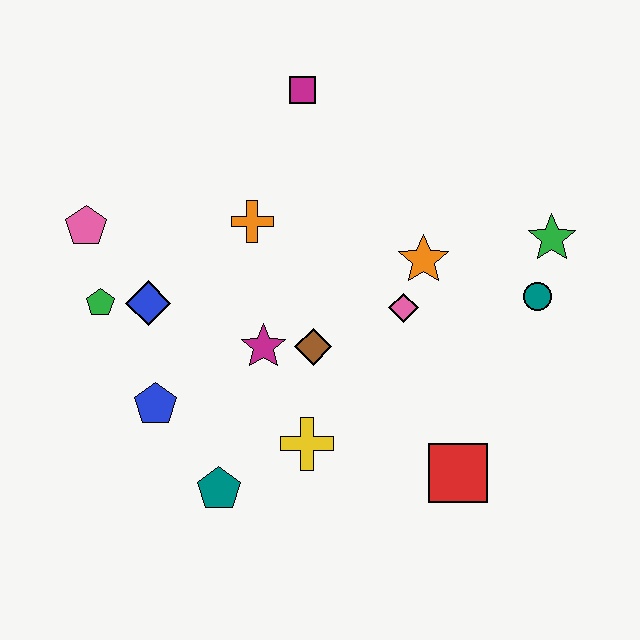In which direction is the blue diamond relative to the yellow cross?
The blue diamond is to the left of the yellow cross.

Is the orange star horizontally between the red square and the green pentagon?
Yes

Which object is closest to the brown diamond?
The magenta star is closest to the brown diamond.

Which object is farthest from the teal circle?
The pink pentagon is farthest from the teal circle.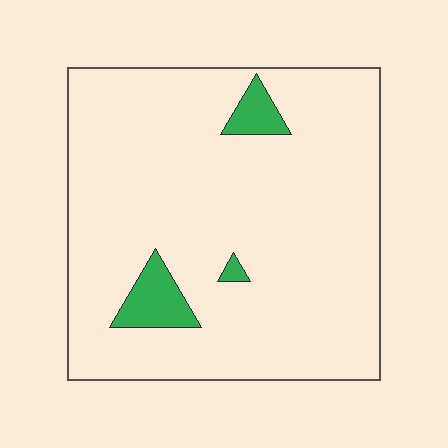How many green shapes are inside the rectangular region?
3.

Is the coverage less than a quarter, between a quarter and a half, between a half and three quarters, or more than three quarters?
Less than a quarter.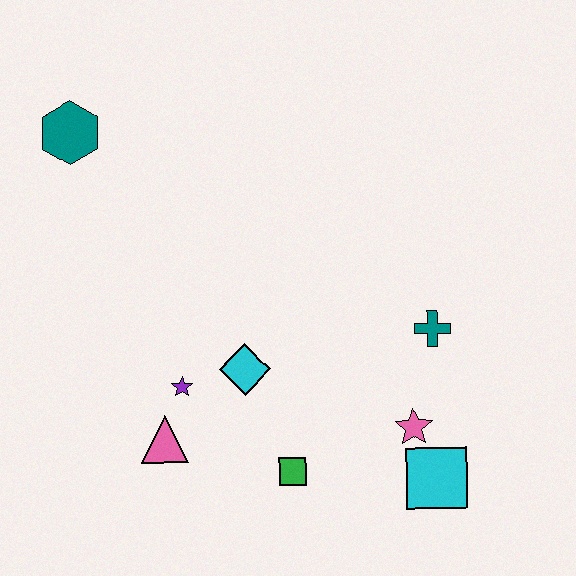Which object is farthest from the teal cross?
The teal hexagon is farthest from the teal cross.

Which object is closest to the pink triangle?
The purple star is closest to the pink triangle.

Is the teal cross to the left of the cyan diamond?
No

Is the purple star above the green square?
Yes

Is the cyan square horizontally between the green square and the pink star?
No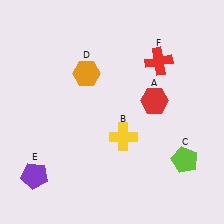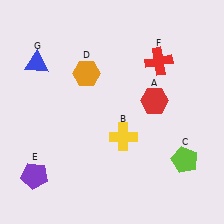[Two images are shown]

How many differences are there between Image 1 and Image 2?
There is 1 difference between the two images.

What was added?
A blue triangle (G) was added in Image 2.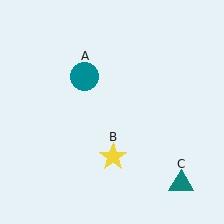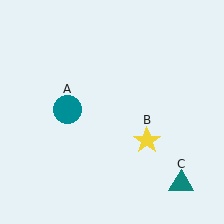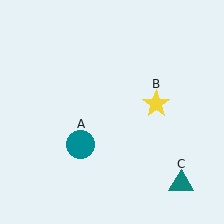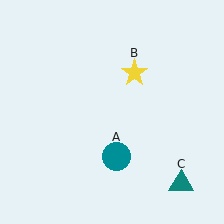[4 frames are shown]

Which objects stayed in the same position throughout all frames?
Teal triangle (object C) remained stationary.